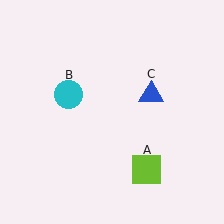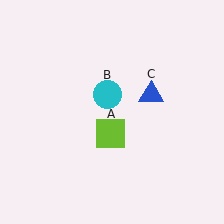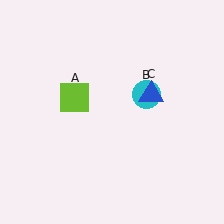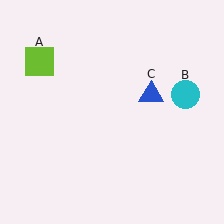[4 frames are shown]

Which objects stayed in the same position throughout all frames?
Blue triangle (object C) remained stationary.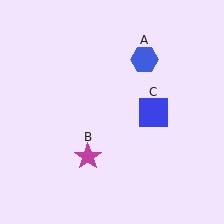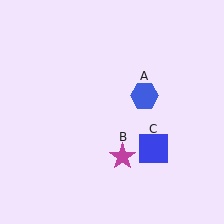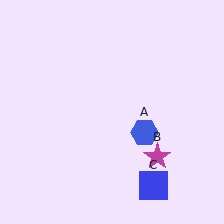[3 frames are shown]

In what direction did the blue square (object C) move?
The blue square (object C) moved down.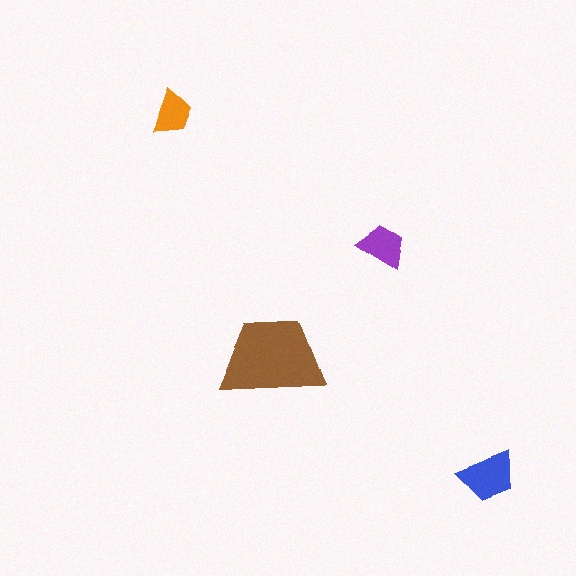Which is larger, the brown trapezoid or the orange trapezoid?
The brown one.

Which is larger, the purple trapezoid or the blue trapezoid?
The blue one.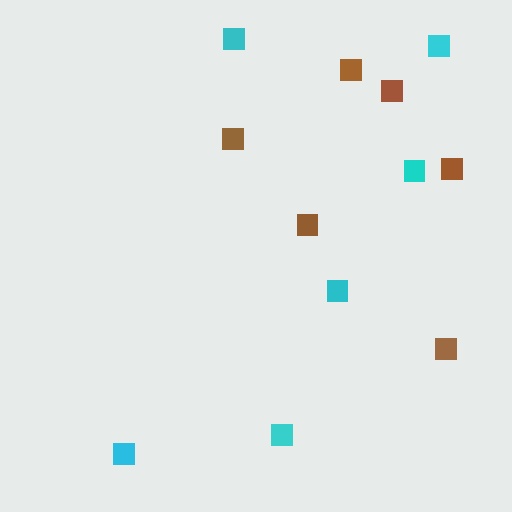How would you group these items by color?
There are 2 groups: one group of brown squares (6) and one group of cyan squares (6).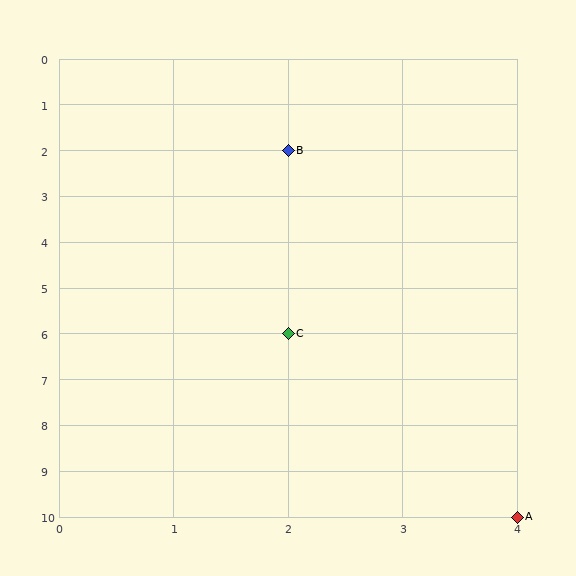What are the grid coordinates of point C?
Point C is at grid coordinates (2, 6).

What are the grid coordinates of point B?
Point B is at grid coordinates (2, 2).